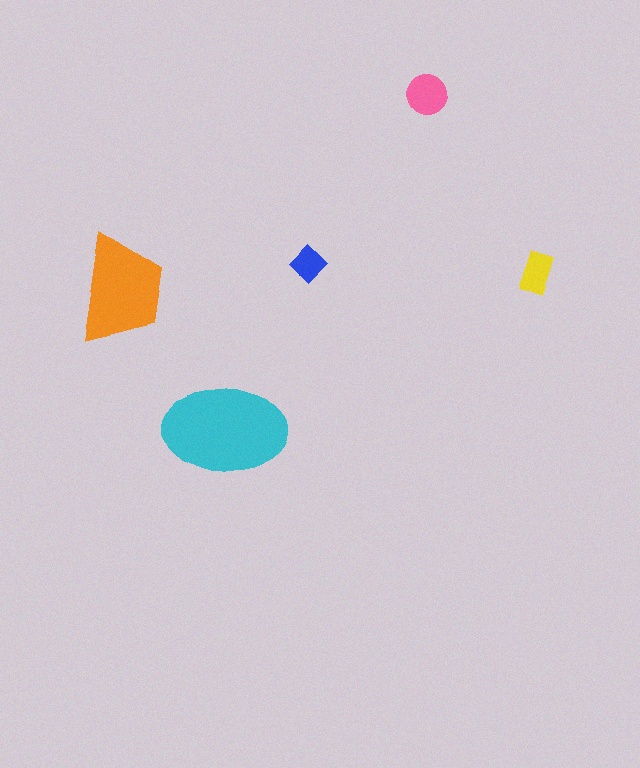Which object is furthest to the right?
The yellow rectangle is rightmost.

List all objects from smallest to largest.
The blue diamond, the yellow rectangle, the pink circle, the orange trapezoid, the cyan ellipse.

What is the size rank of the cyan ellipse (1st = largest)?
1st.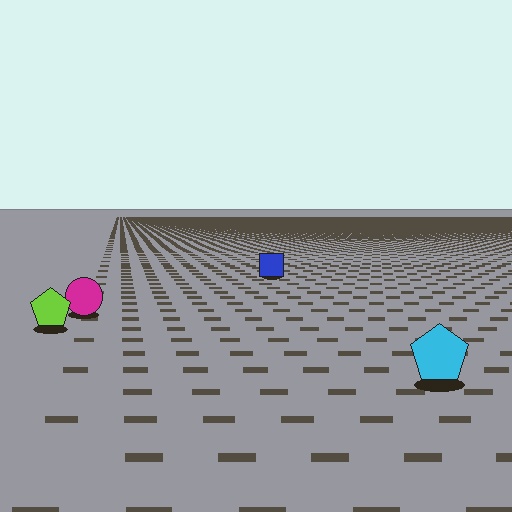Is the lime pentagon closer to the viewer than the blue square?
Yes. The lime pentagon is closer — you can tell from the texture gradient: the ground texture is coarser near it.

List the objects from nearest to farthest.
From nearest to farthest: the cyan pentagon, the lime pentagon, the magenta circle, the blue square.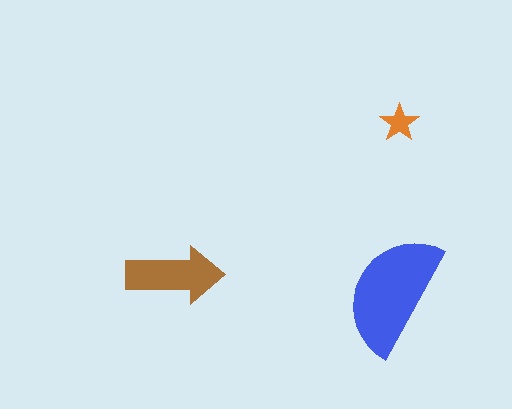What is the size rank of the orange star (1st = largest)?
3rd.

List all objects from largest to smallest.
The blue semicircle, the brown arrow, the orange star.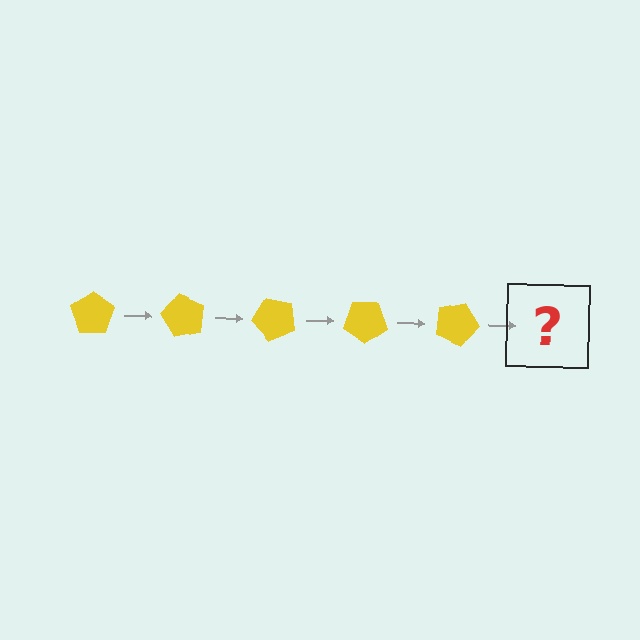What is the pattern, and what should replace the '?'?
The pattern is that the pentagon rotates 60 degrees each step. The '?' should be a yellow pentagon rotated 300 degrees.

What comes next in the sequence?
The next element should be a yellow pentagon rotated 300 degrees.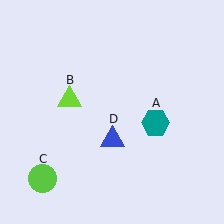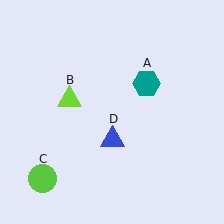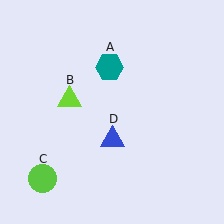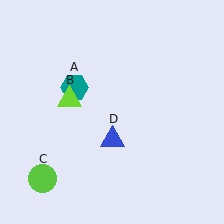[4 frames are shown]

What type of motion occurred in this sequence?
The teal hexagon (object A) rotated counterclockwise around the center of the scene.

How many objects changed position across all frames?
1 object changed position: teal hexagon (object A).